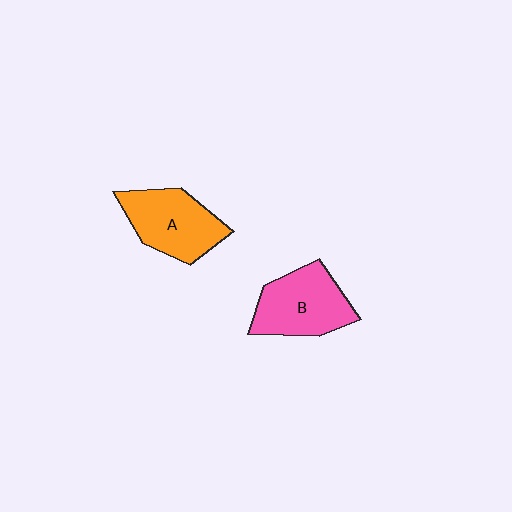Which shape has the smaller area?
Shape A (orange).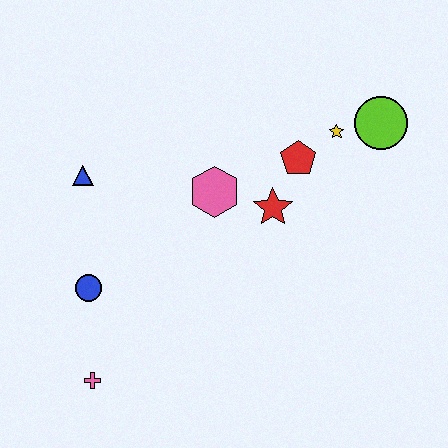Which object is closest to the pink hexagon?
The red star is closest to the pink hexagon.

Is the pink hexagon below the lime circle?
Yes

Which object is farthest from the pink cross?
The lime circle is farthest from the pink cross.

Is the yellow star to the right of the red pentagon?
Yes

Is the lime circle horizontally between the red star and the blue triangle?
No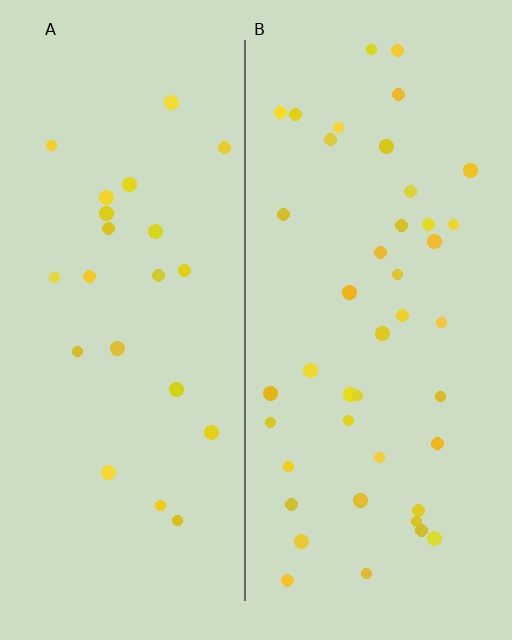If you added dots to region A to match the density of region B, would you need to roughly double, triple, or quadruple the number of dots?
Approximately double.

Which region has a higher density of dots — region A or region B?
B (the right).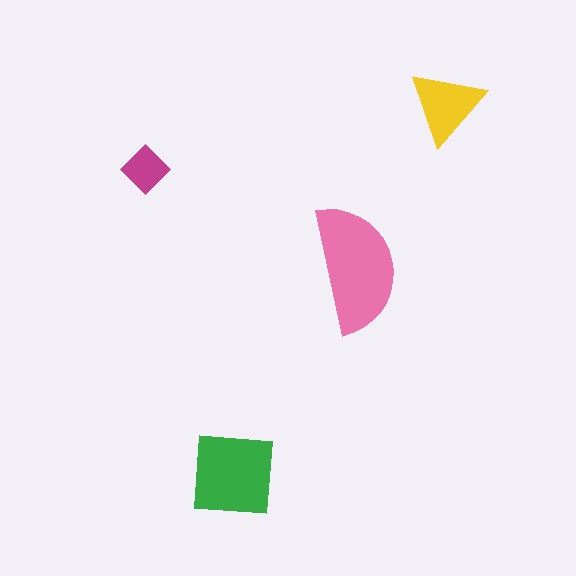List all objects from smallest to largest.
The magenta diamond, the yellow triangle, the green square, the pink semicircle.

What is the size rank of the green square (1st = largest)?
2nd.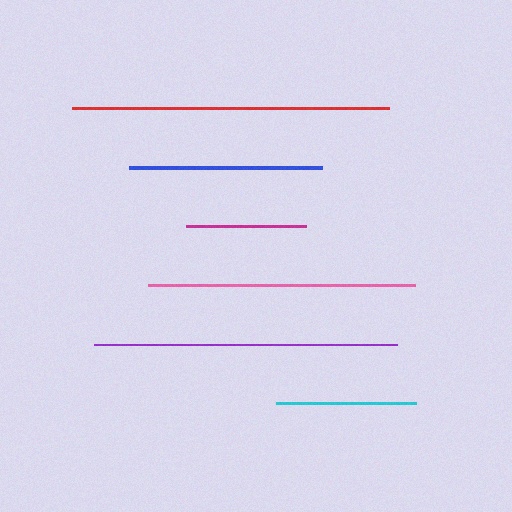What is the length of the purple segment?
The purple segment is approximately 303 pixels long.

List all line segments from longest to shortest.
From longest to shortest: red, purple, pink, blue, cyan, magenta.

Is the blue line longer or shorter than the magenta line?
The blue line is longer than the magenta line.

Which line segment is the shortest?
The magenta line is the shortest at approximately 119 pixels.